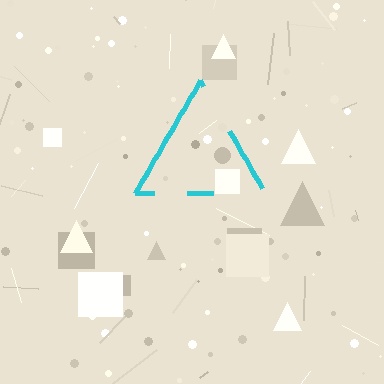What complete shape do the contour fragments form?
The contour fragments form a triangle.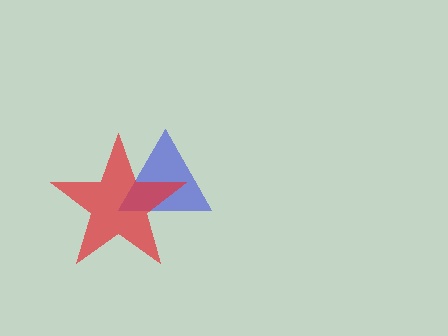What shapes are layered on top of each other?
The layered shapes are: a blue triangle, a red star.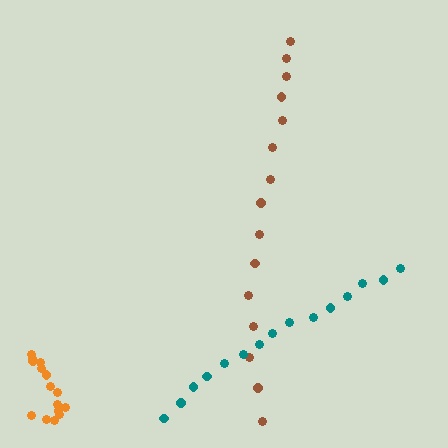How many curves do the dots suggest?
There are 3 distinct paths.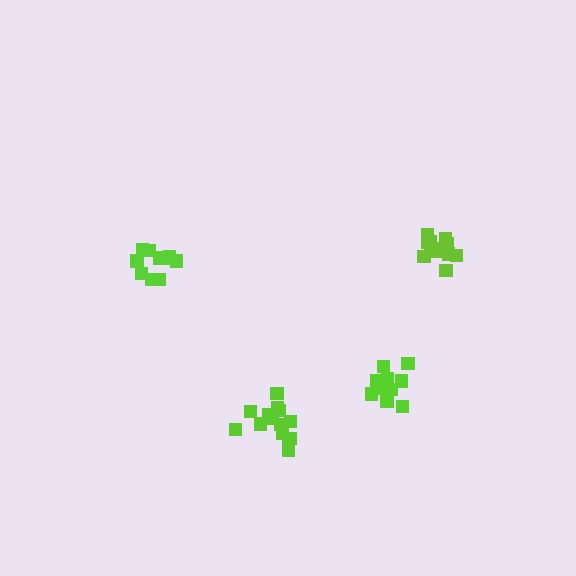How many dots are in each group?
Group 1: 13 dots, Group 2: 11 dots, Group 3: 12 dots, Group 4: 16 dots (52 total).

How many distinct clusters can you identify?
There are 4 distinct clusters.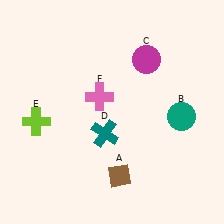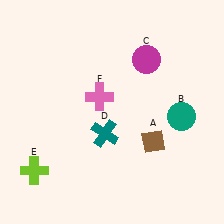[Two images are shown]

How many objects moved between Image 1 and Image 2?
2 objects moved between the two images.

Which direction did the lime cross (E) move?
The lime cross (E) moved down.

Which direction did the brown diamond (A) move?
The brown diamond (A) moved up.